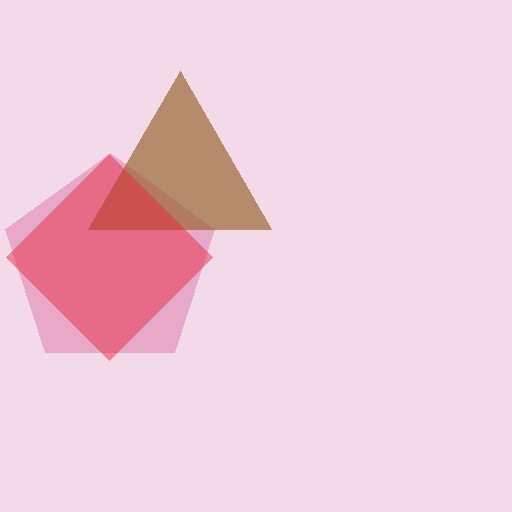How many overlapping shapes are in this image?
There are 3 overlapping shapes in the image.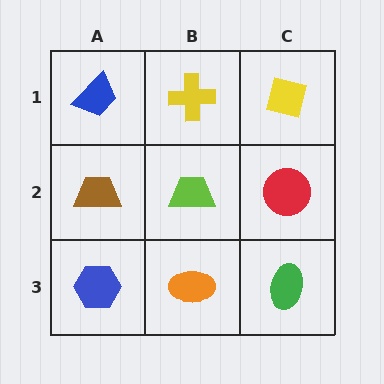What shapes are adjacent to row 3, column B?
A lime trapezoid (row 2, column B), a blue hexagon (row 3, column A), a green ellipse (row 3, column C).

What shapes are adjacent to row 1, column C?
A red circle (row 2, column C), a yellow cross (row 1, column B).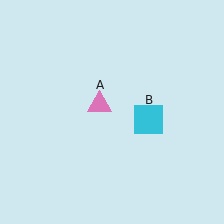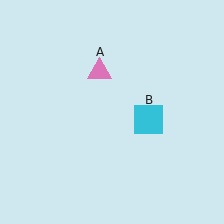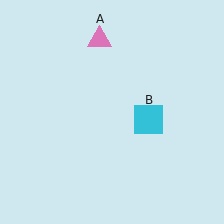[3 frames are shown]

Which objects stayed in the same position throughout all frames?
Cyan square (object B) remained stationary.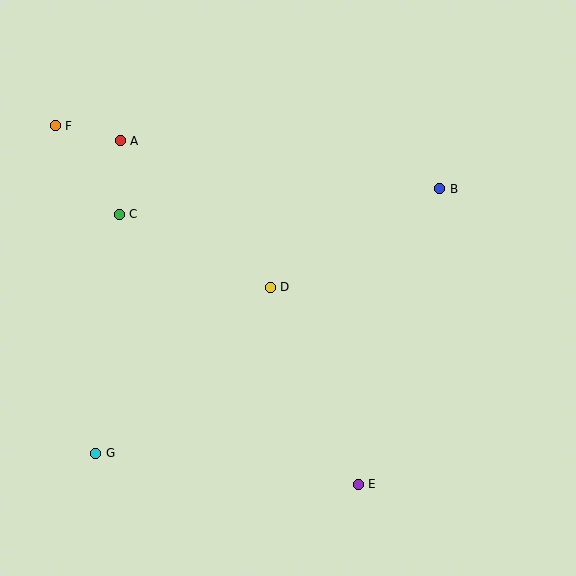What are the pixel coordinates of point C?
Point C is at (119, 214).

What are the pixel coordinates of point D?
Point D is at (270, 287).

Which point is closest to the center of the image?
Point D at (270, 287) is closest to the center.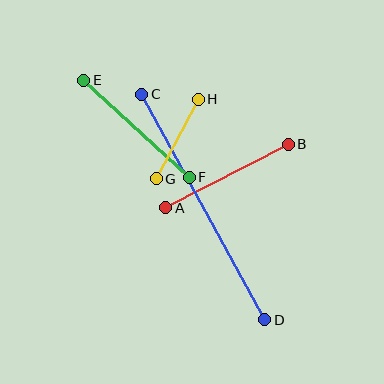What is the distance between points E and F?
The distance is approximately 144 pixels.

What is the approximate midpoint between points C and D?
The midpoint is at approximately (203, 207) pixels.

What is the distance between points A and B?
The distance is approximately 138 pixels.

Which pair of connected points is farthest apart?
Points C and D are farthest apart.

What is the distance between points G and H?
The distance is approximately 90 pixels.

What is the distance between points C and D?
The distance is approximately 257 pixels.